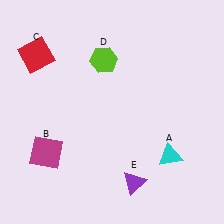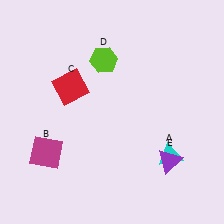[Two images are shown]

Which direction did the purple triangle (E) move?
The purple triangle (E) moved right.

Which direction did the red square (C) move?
The red square (C) moved right.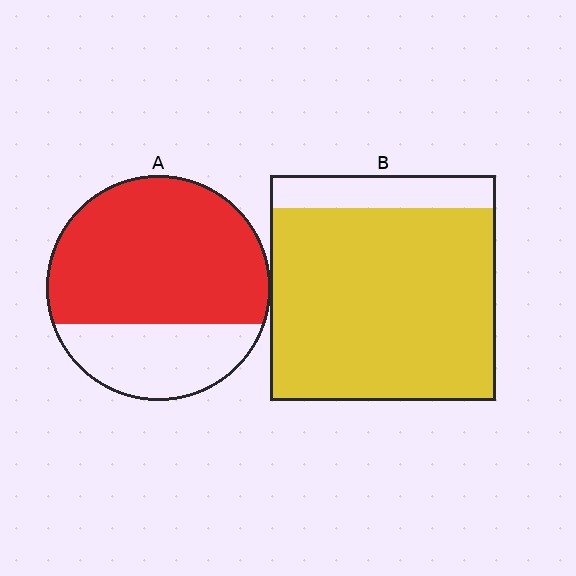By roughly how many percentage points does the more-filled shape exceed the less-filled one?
By roughly 15 percentage points (B over A).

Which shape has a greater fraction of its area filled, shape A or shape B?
Shape B.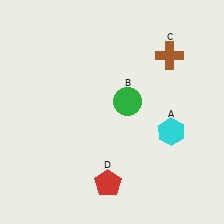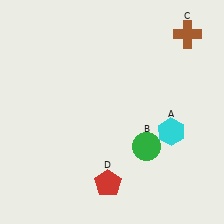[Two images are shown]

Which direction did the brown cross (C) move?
The brown cross (C) moved up.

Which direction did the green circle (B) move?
The green circle (B) moved down.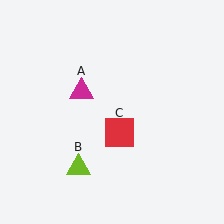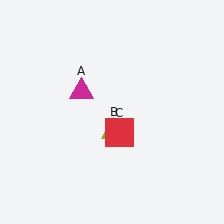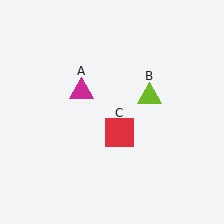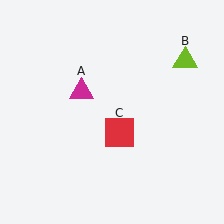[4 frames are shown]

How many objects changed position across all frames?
1 object changed position: lime triangle (object B).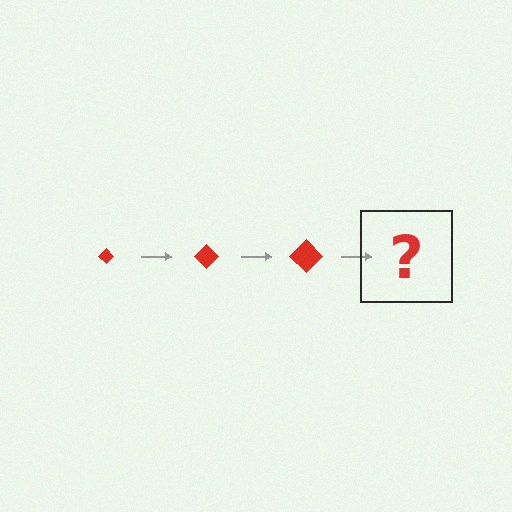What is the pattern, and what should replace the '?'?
The pattern is that the diamond gets progressively larger each step. The '?' should be a red diamond, larger than the previous one.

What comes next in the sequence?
The next element should be a red diamond, larger than the previous one.